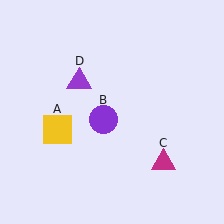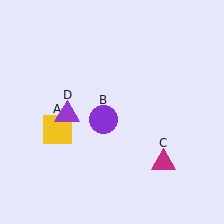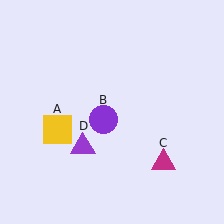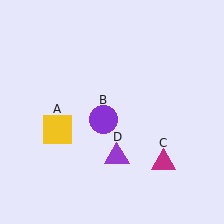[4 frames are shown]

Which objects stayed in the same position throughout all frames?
Yellow square (object A) and purple circle (object B) and magenta triangle (object C) remained stationary.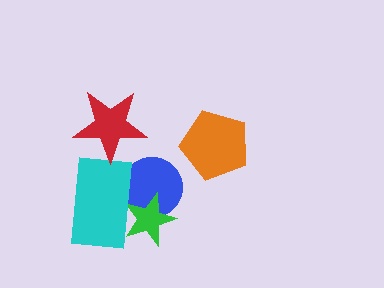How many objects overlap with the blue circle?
2 objects overlap with the blue circle.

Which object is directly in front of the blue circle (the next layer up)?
The green star is directly in front of the blue circle.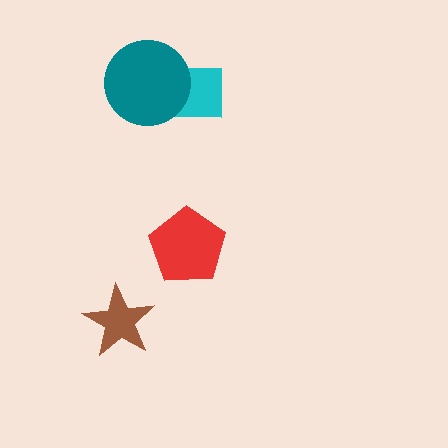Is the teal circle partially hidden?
No, no other shape covers it.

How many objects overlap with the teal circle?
1 object overlaps with the teal circle.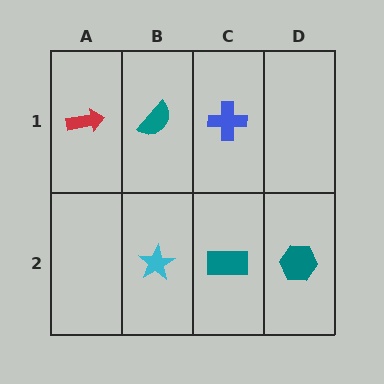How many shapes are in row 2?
3 shapes.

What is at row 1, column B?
A teal semicircle.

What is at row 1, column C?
A blue cross.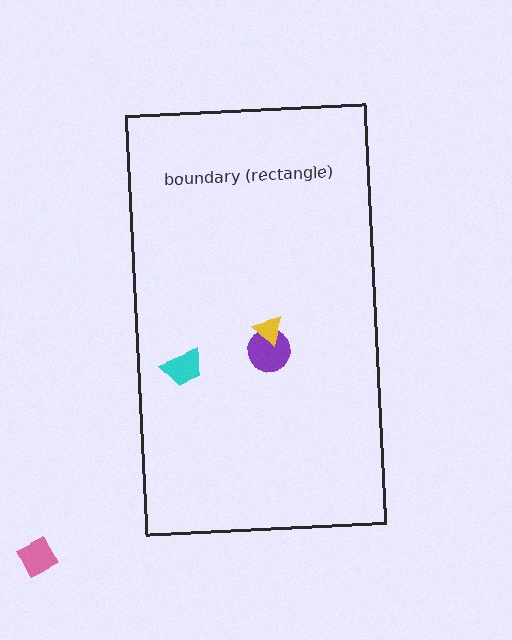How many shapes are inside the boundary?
3 inside, 1 outside.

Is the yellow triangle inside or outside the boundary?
Inside.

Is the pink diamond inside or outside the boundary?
Outside.